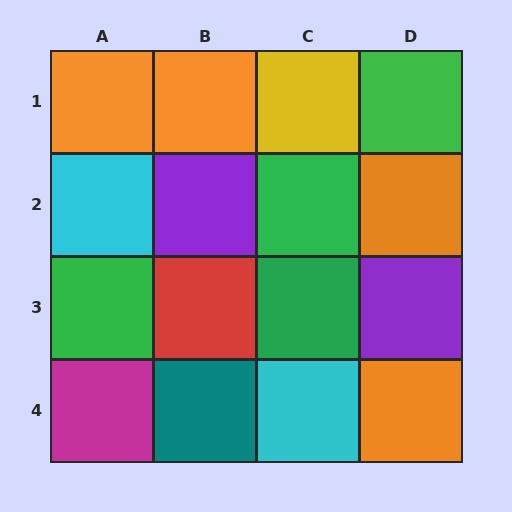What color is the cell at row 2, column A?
Cyan.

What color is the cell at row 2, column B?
Purple.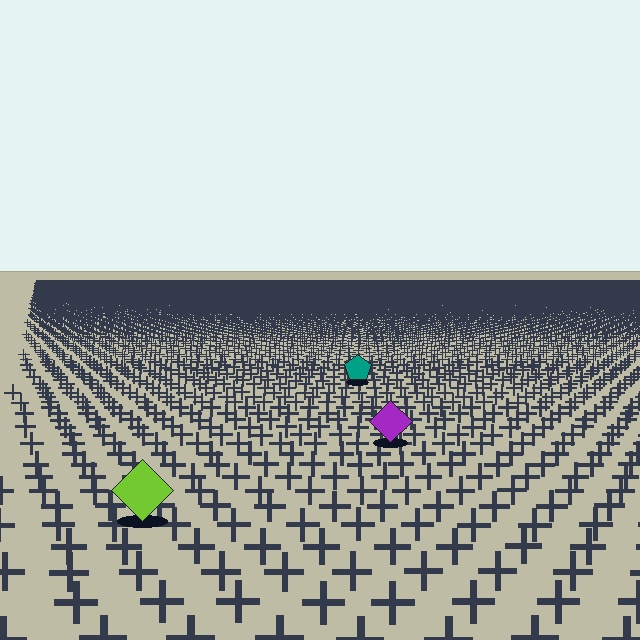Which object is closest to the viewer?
The lime diamond is closest. The texture marks near it are larger and more spread out.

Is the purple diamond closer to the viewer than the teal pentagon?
Yes. The purple diamond is closer — you can tell from the texture gradient: the ground texture is coarser near it.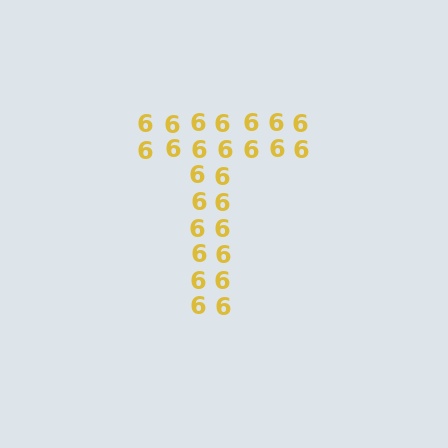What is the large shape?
The large shape is the letter T.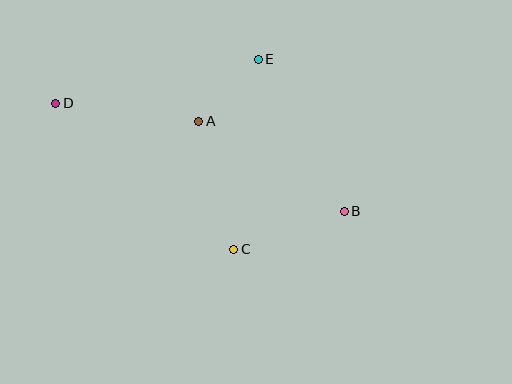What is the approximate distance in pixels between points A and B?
The distance between A and B is approximately 171 pixels.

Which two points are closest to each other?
Points A and E are closest to each other.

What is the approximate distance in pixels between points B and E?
The distance between B and E is approximately 175 pixels.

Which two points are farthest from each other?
Points B and D are farthest from each other.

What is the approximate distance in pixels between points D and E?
The distance between D and E is approximately 207 pixels.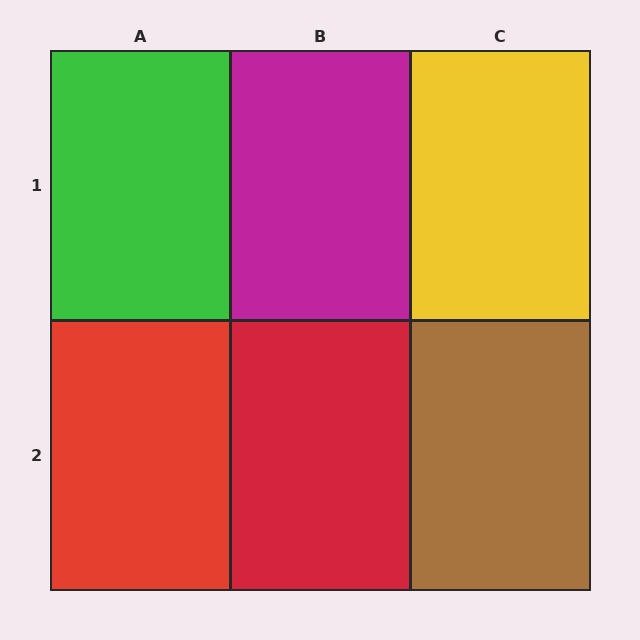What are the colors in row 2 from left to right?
Red, red, brown.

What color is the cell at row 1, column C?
Yellow.